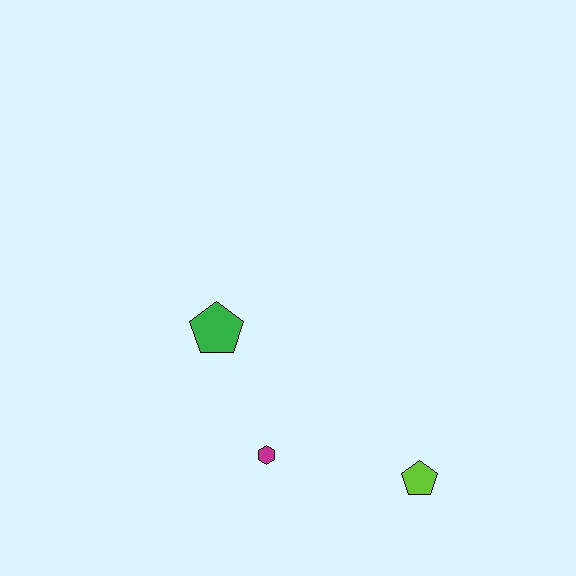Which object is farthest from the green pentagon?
The lime pentagon is farthest from the green pentagon.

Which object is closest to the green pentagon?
The magenta hexagon is closest to the green pentagon.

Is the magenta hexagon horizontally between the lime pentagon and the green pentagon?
Yes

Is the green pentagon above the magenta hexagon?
Yes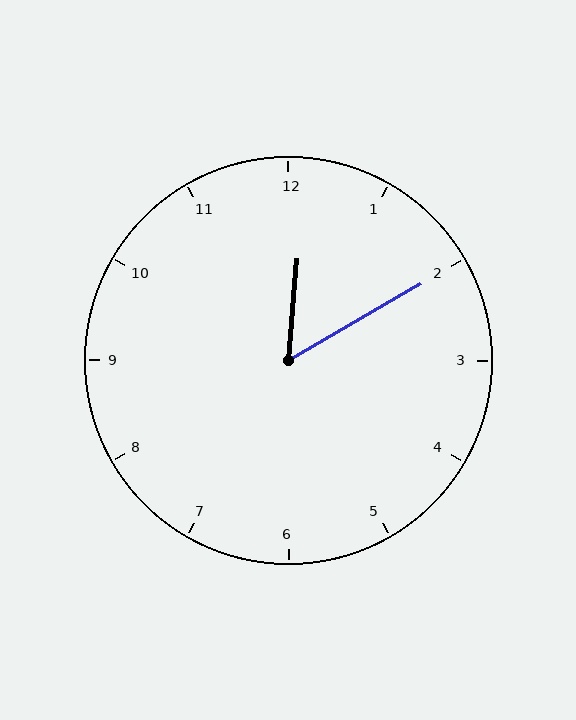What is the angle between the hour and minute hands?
Approximately 55 degrees.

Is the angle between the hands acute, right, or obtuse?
It is acute.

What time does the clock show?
12:10.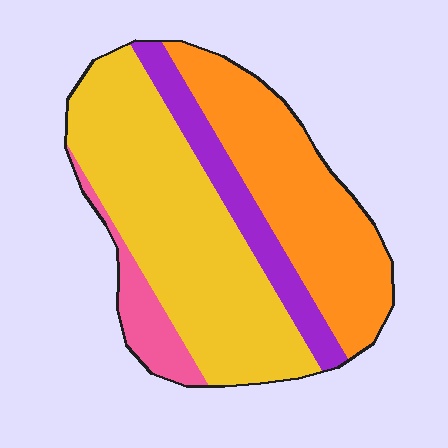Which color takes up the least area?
Pink, at roughly 10%.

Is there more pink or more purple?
Purple.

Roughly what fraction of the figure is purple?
Purple covers about 15% of the figure.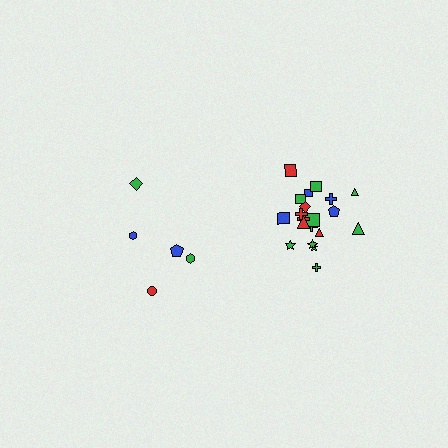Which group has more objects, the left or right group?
The right group.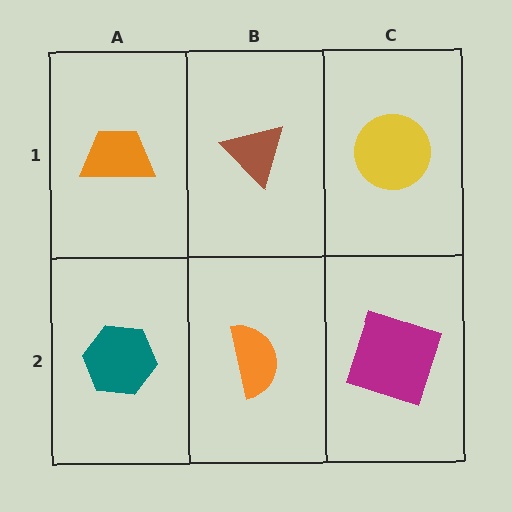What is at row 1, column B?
A brown triangle.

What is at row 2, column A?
A teal hexagon.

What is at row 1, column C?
A yellow circle.